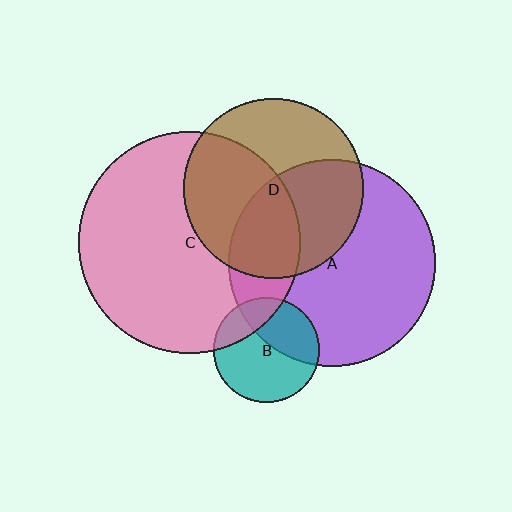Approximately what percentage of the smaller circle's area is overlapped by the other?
Approximately 20%.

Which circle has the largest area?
Circle C (pink).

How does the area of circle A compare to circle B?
Approximately 3.8 times.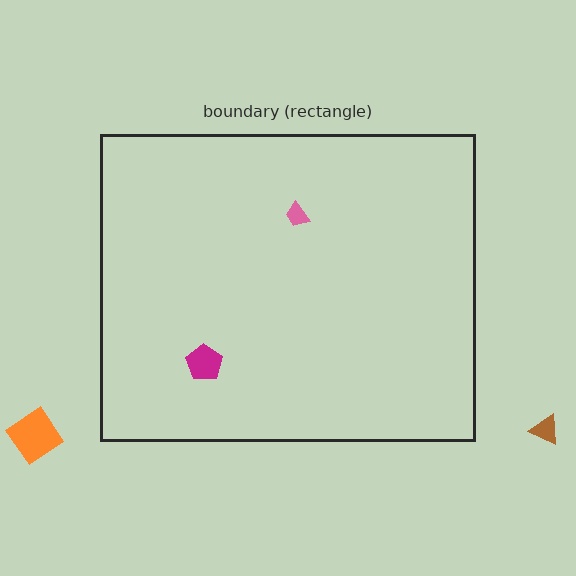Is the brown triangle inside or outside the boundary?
Outside.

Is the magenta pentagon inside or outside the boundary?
Inside.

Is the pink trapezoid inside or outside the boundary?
Inside.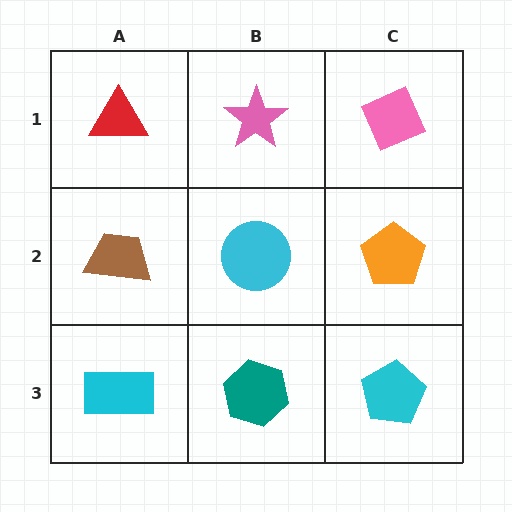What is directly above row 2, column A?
A red triangle.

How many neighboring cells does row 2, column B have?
4.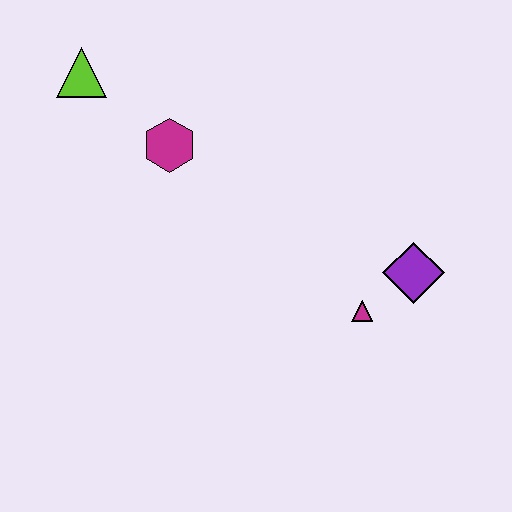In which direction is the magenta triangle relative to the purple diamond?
The magenta triangle is to the left of the purple diamond.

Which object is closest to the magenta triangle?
The purple diamond is closest to the magenta triangle.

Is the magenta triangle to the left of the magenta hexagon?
No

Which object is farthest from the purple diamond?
The lime triangle is farthest from the purple diamond.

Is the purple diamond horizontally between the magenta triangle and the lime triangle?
No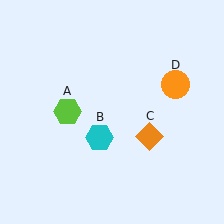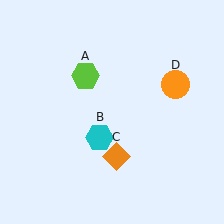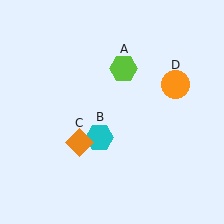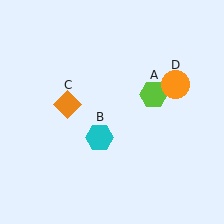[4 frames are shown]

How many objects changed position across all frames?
2 objects changed position: lime hexagon (object A), orange diamond (object C).